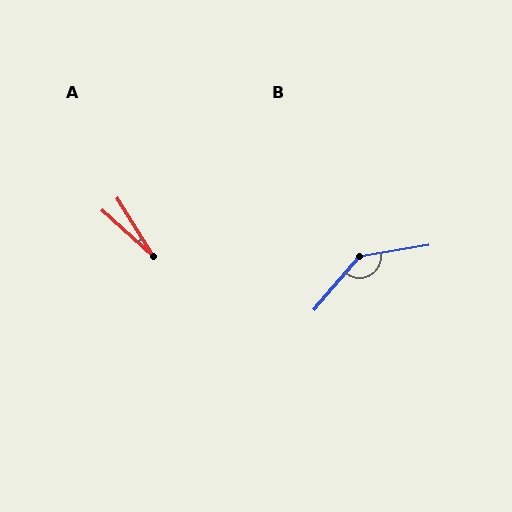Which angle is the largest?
B, at approximately 139 degrees.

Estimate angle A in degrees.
Approximately 15 degrees.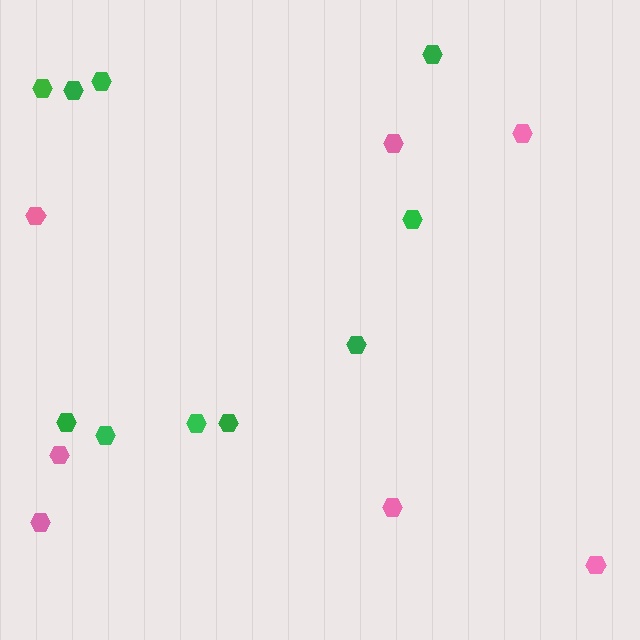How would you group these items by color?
There are 2 groups: one group of pink hexagons (7) and one group of green hexagons (10).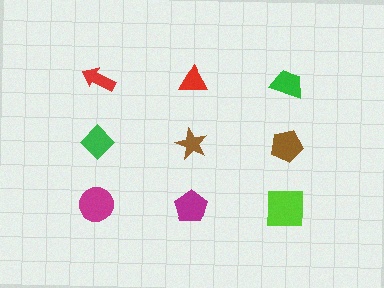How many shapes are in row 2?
3 shapes.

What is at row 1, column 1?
A red arrow.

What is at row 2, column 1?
A green diamond.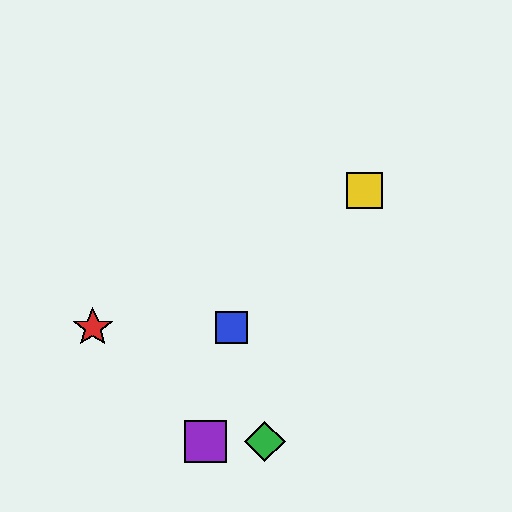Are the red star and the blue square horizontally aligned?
Yes, both are at y≈327.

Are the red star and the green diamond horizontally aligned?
No, the red star is at y≈327 and the green diamond is at y≈441.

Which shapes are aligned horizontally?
The red star, the blue square are aligned horizontally.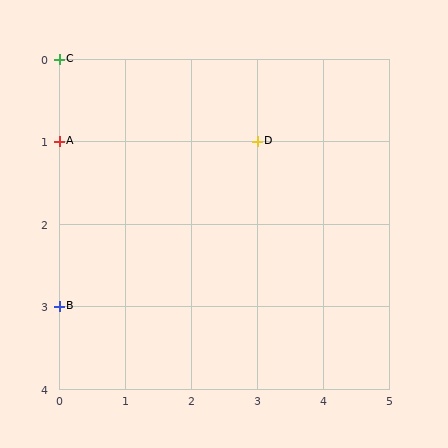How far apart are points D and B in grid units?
Points D and B are 3 columns and 2 rows apart (about 3.6 grid units diagonally).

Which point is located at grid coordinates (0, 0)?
Point C is at (0, 0).